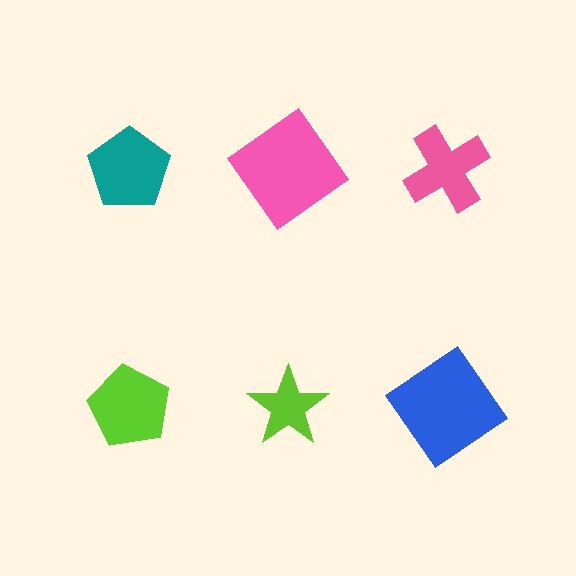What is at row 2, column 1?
A lime pentagon.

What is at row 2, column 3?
A blue diamond.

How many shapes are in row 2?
3 shapes.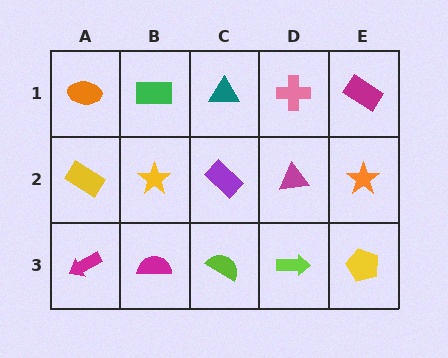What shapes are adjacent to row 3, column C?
A purple rectangle (row 2, column C), a magenta semicircle (row 3, column B), a lime arrow (row 3, column D).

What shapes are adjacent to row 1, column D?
A magenta triangle (row 2, column D), a teal triangle (row 1, column C), a magenta rectangle (row 1, column E).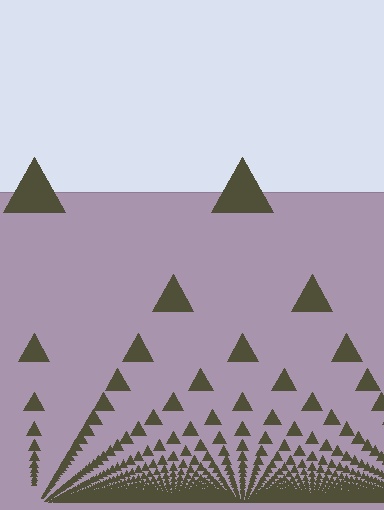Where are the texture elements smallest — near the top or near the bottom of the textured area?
Near the bottom.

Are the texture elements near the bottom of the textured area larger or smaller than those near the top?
Smaller. The gradient is inverted — elements near the bottom are smaller and denser.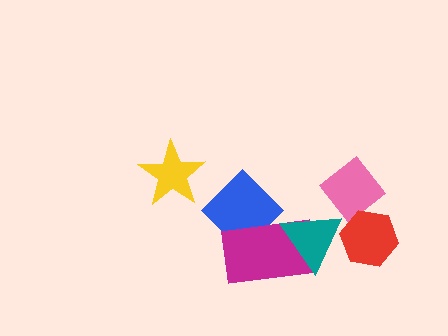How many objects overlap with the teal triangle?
2 objects overlap with the teal triangle.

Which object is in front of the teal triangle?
The red hexagon is in front of the teal triangle.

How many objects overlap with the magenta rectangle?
2 objects overlap with the magenta rectangle.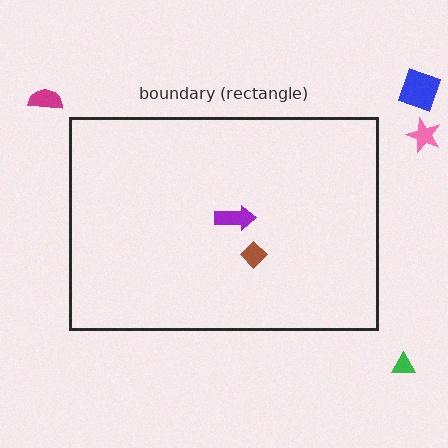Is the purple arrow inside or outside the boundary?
Inside.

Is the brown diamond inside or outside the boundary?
Inside.